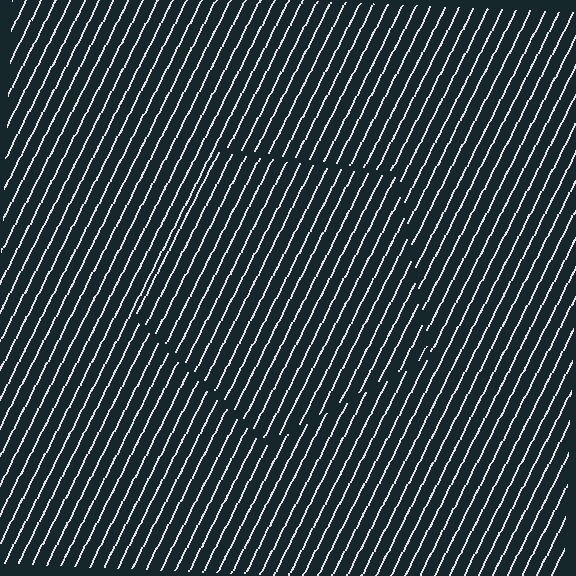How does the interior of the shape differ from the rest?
The interior of the shape contains the same grating, shifted by half a period — the contour is defined by the phase discontinuity where line-ends from the inner and outer gratings abut.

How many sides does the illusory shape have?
5 sides — the line-ends trace a pentagon.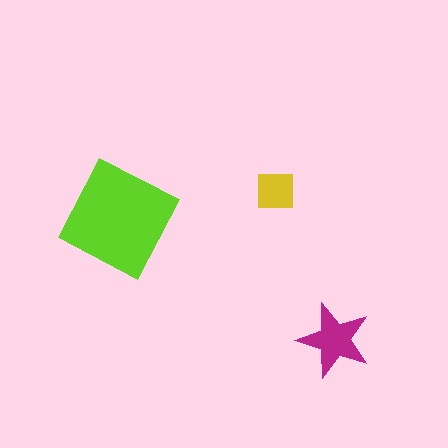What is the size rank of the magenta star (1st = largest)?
2nd.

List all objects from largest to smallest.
The lime diamond, the magenta star, the yellow square.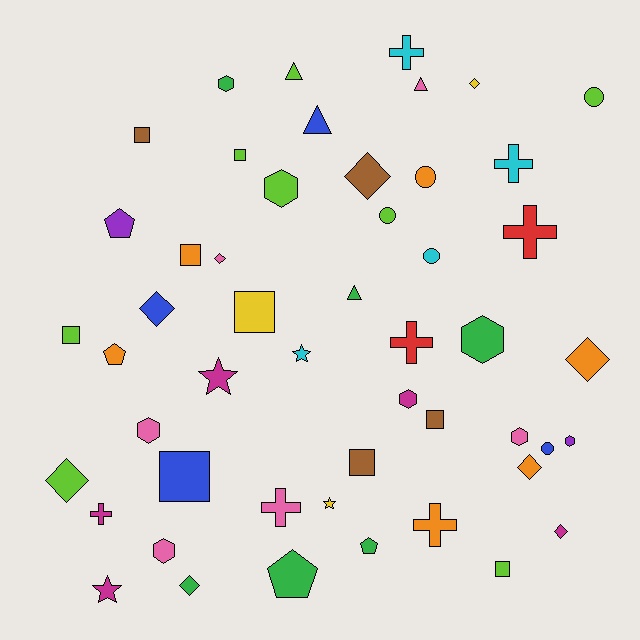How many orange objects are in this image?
There are 6 orange objects.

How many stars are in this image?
There are 4 stars.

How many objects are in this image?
There are 50 objects.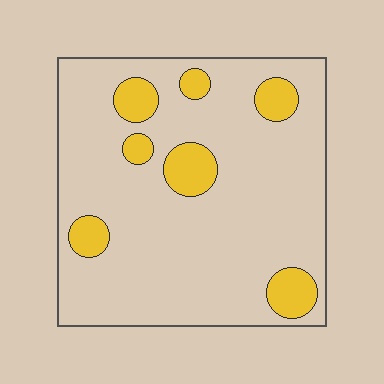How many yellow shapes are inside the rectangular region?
7.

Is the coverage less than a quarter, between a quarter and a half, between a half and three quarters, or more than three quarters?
Less than a quarter.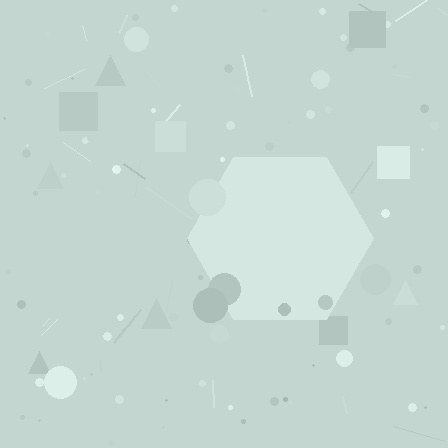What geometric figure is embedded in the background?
A hexagon is embedded in the background.